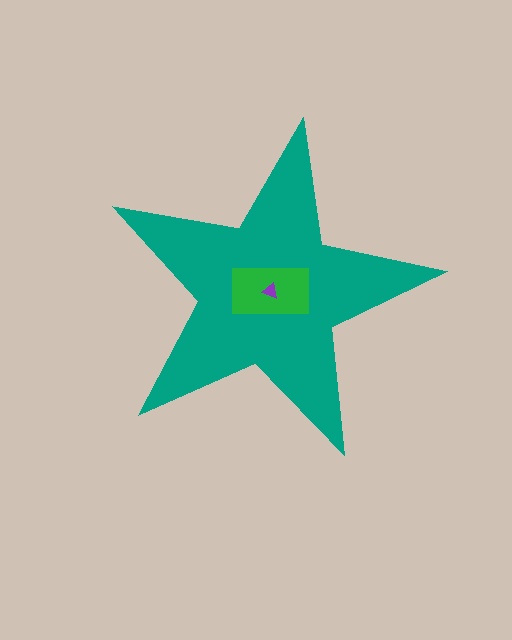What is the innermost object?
The purple triangle.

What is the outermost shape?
The teal star.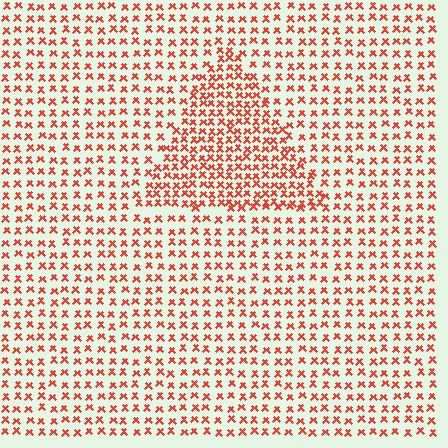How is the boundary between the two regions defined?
The boundary is defined by a change in element density (approximately 1.7x ratio). All elements are the same color, size, and shape.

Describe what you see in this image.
The image contains small red elements arranged at two different densities. A triangle-shaped region is visible where the elements are more densely packed than the surrounding area.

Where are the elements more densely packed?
The elements are more densely packed inside the triangle boundary.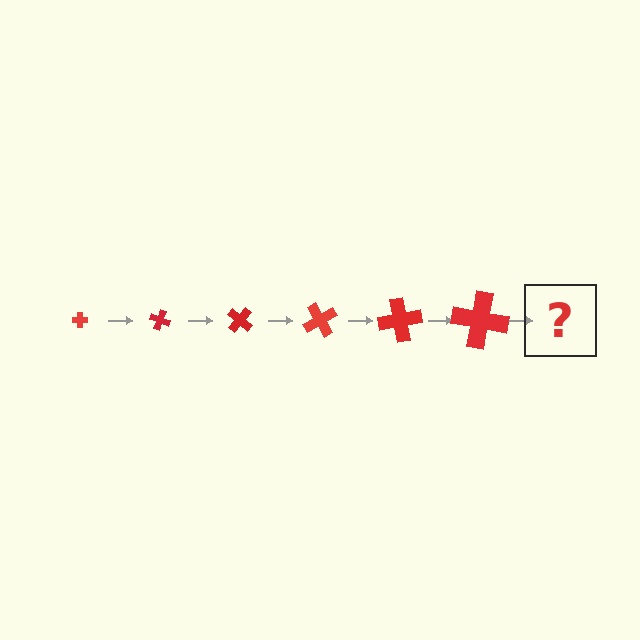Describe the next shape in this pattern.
It should be a cross, larger than the previous one and rotated 120 degrees from the start.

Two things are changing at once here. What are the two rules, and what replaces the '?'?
The two rules are that the cross grows larger each step and it rotates 20 degrees each step. The '?' should be a cross, larger than the previous one and rotated 120 degrees from the start.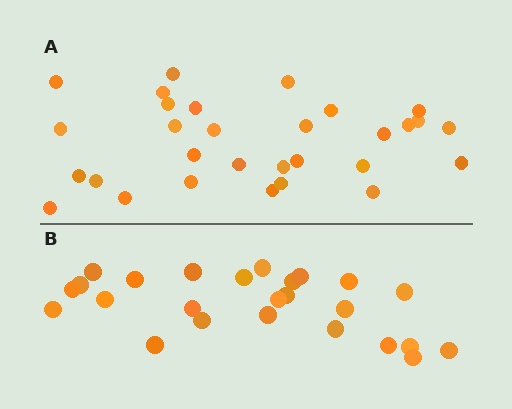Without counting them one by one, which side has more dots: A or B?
Region A (the top region) has more dots.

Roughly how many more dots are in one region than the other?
Region A has about 5 more dots than region B.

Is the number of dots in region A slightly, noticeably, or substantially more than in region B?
Region A has only slightly more — the two regions are fairly close. The ratio is roughly 1.2 to 1.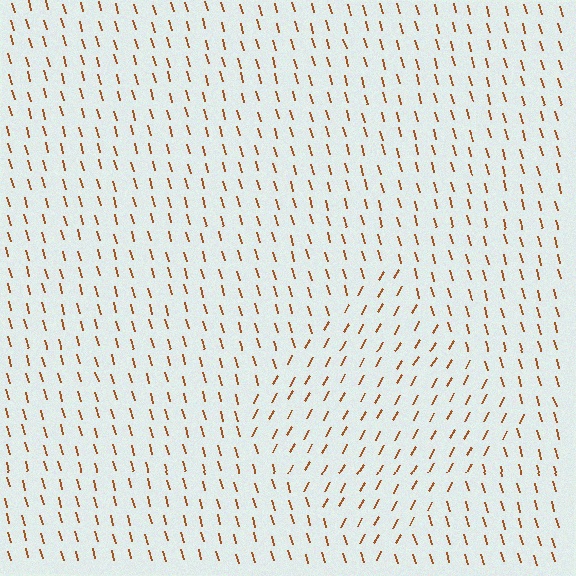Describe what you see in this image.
The image is filled with small brown line segments. A diamond region in the image has lines oriented differently from the surrounding lines, creating a visible texture boundary.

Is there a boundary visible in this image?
Yes, there is a texture boundary formed by a change in line orientation.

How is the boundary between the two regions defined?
The boundary is defined purely by a change in line orientation (approximately 45 degrees difference). All lines are the same color and thickness.